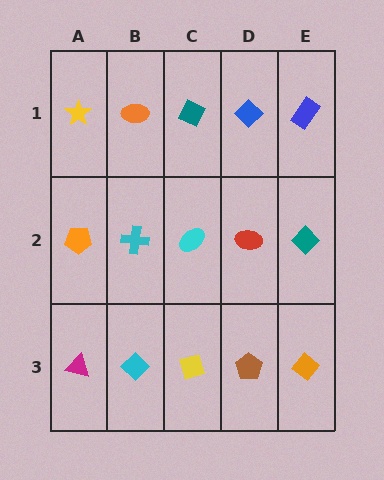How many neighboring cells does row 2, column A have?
3.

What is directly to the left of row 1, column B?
A yellow star.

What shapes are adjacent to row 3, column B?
A cyan cross (row 2, column B), a magenta triangle (row 3, column A), a yellow diamond (row 3, column C).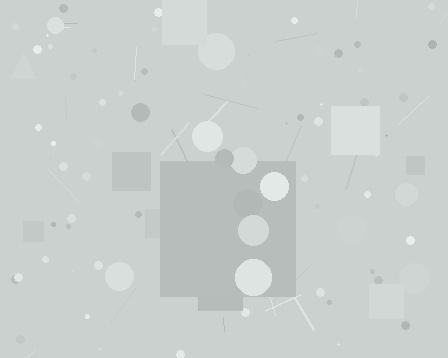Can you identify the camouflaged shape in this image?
The camouflaged shape is a square.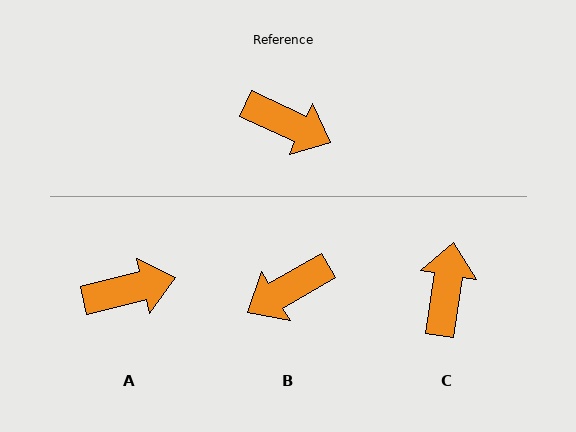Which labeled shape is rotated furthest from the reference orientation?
B, about 125 degrees away.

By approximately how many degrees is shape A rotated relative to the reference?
Approximately 39 degrees counter-clockwise.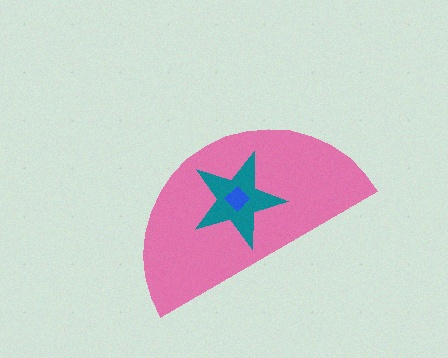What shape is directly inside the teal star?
The blue diamond.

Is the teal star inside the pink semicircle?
Yes.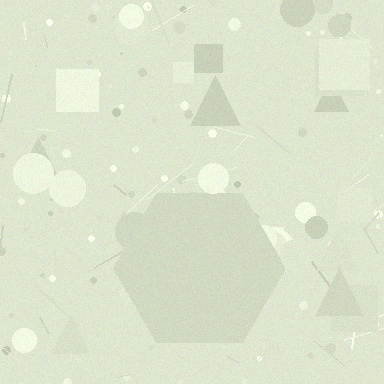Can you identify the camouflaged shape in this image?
The camouflaged shape is a hexagon.